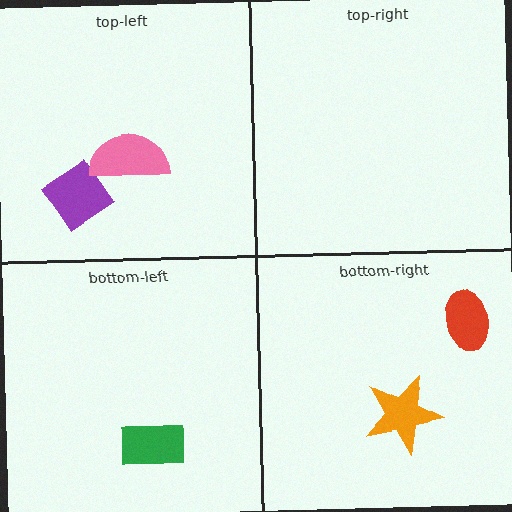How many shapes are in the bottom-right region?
2.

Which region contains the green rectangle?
The bottom-left region.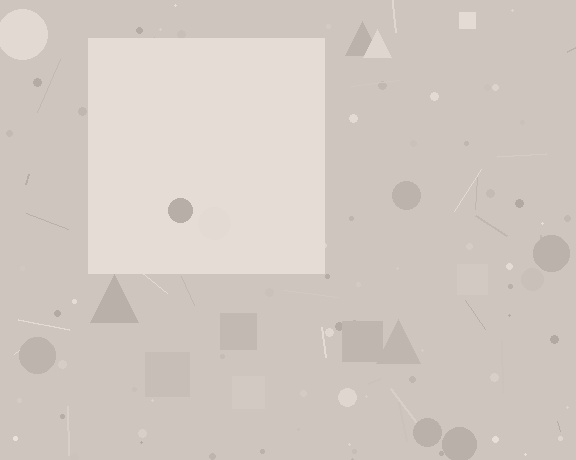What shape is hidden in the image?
A square is hidden in the image.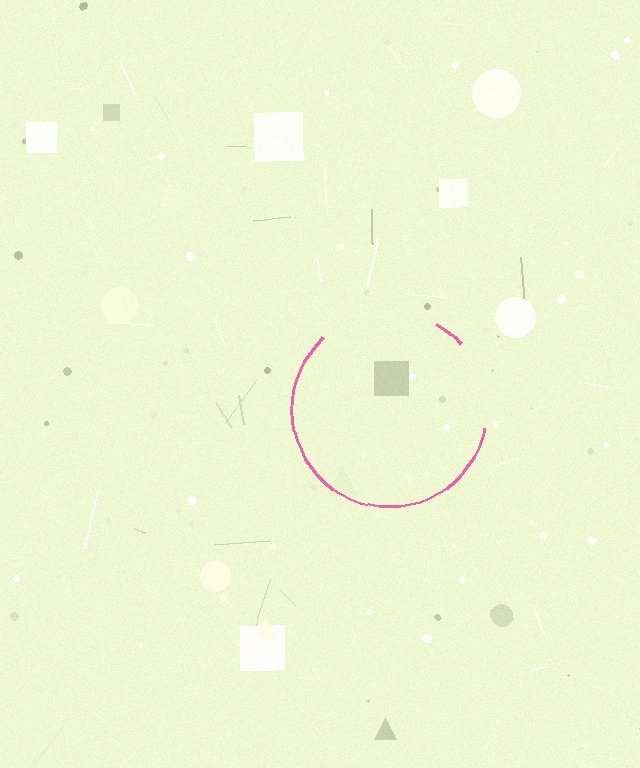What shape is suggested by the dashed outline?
The dashed outline suggests a circle.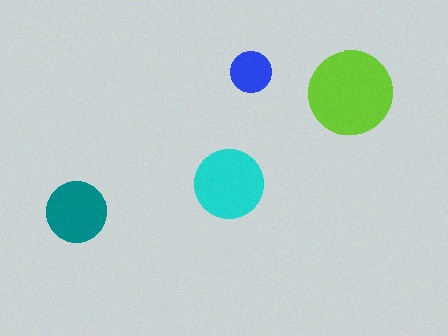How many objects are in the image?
There are 4 objects in the image.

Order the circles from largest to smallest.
the lime one, the cyan one, the teal one, the blue one.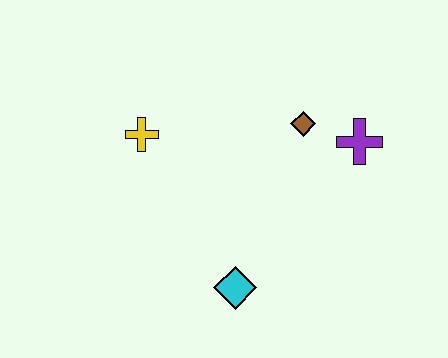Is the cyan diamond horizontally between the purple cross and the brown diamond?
No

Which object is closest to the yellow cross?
The brown diamond is closest to the yellow cross.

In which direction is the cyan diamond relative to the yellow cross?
The cyan diamond is below the yellow cross.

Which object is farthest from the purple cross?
The yellow cross is farthest from the purple cross.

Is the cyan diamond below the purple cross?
Yes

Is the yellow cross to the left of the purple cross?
Yes